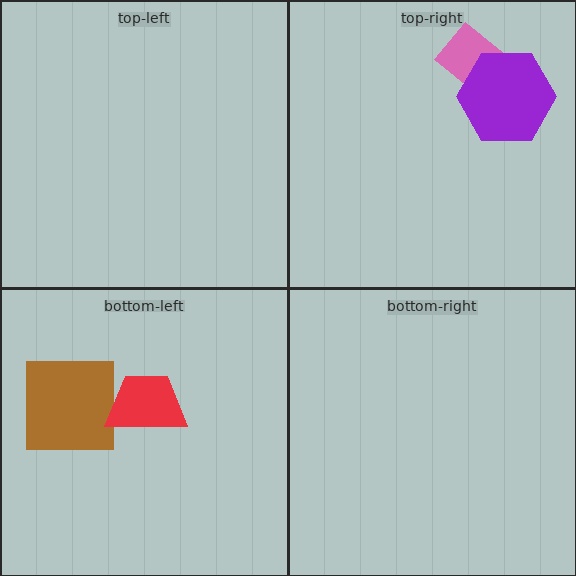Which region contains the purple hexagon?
The top-right region.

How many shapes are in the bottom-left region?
2.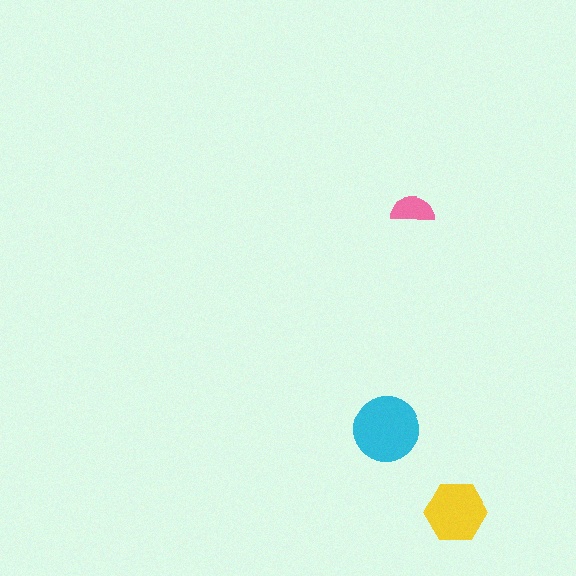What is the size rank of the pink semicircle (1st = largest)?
3rd.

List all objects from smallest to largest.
The pink semicircle, the yellow hexagon, the cyan circle.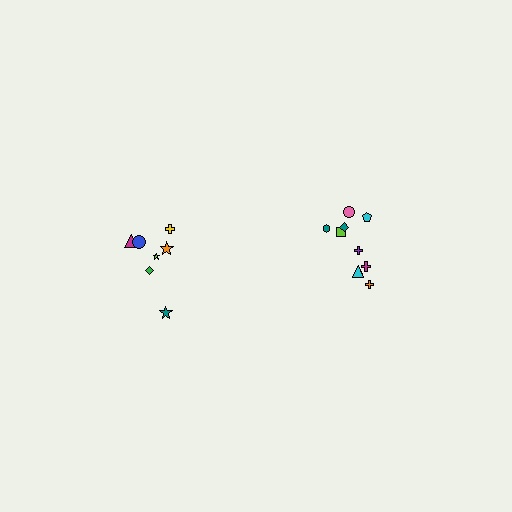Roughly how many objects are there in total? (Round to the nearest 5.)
Roughly 15 objects in total.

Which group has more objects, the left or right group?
The right group.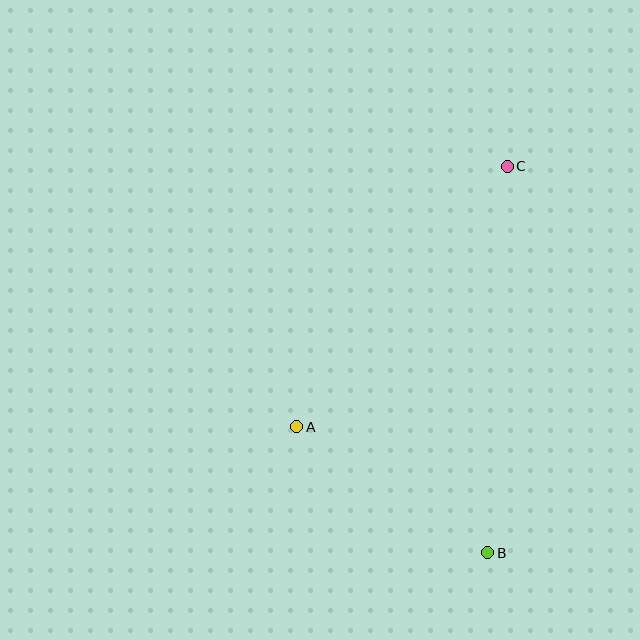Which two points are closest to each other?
Points A and B are closest to each other.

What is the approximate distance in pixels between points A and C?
The distance between A and C is approximately 335 pixels.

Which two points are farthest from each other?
Points B and C are farthest from each other.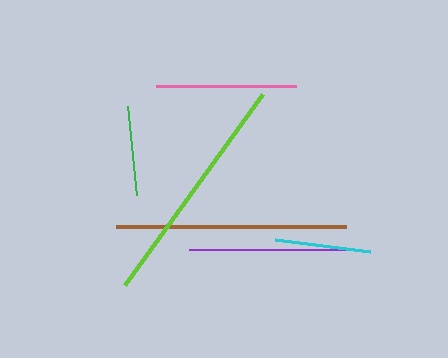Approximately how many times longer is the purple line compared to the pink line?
The purple line is approximately 1.2 times the length of the pink line.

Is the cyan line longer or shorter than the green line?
The cyan line is longer than the green line.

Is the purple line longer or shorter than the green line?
The purple line is longer than the green line.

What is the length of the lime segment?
The lime segment is approximately 236 pixels long.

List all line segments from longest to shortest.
From longest to shortest: lime, brown, purple, pink, cyan, green.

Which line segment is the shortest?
The green line is the shortest at approximately 90 pixels.